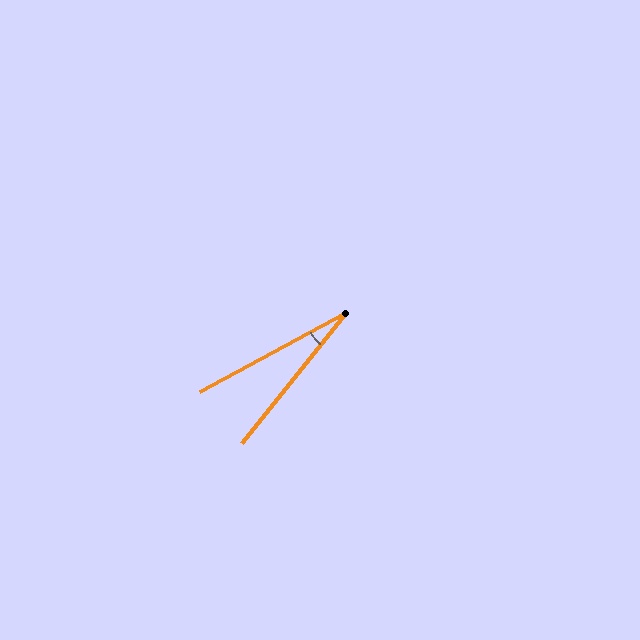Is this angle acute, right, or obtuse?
It is acute.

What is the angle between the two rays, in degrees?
Approximately 23 degrees.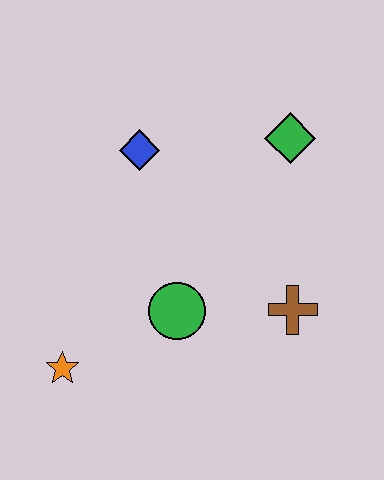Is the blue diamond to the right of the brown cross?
No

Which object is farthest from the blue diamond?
The orange star is farthest from the blue diamond.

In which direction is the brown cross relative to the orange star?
The brown cross is to the right of the orange star.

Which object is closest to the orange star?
The green circle is closest to the orange star.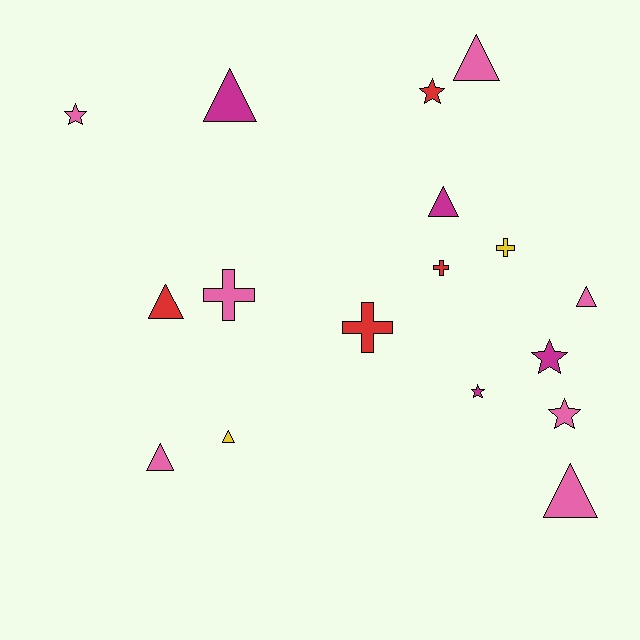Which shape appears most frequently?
Triangle, with 8 objects.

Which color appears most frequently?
Pink, with 7 objects.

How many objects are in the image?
There are 17 objects.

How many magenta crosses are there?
There are no magenta crosses.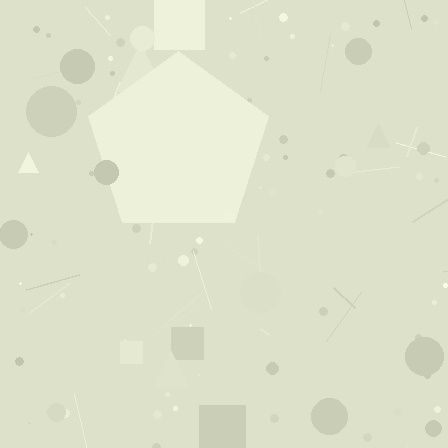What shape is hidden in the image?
A pentagon is hidden in the image.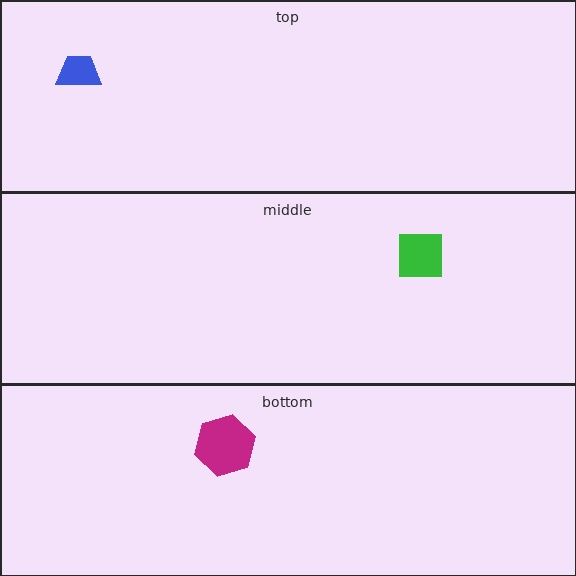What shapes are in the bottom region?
The magenta hexagon.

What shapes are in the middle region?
The green square.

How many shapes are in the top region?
1.